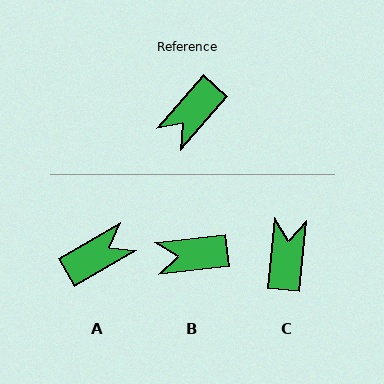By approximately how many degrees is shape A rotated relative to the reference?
Approximately 161 degrees counter-clockwise.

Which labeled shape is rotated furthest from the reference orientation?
A, about 161 degrees away.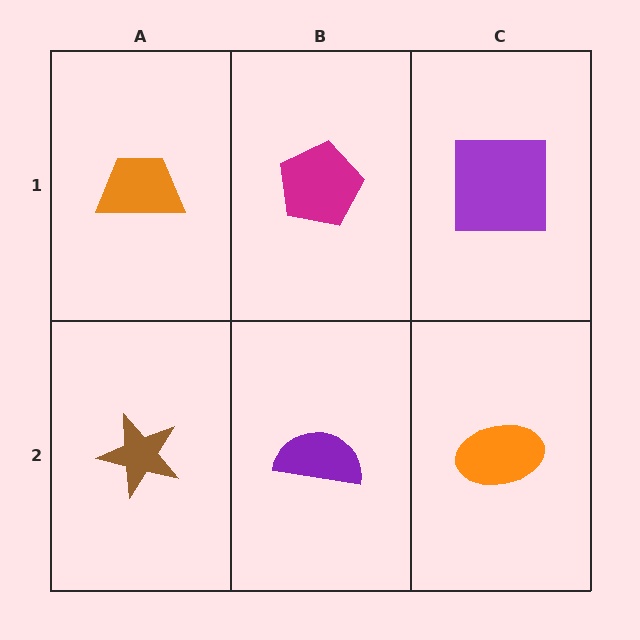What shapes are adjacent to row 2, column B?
A magenta pentagon (row 1, column B), a brown star (row 2, column A), an orange ellipse (row 2, column C).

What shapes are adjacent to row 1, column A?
A brown star (row 2, column A), a magenta pentagon (row 1, column B).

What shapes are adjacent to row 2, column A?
An orange trapezoid (row 1, column A), a purple semicircle (row 2, column B).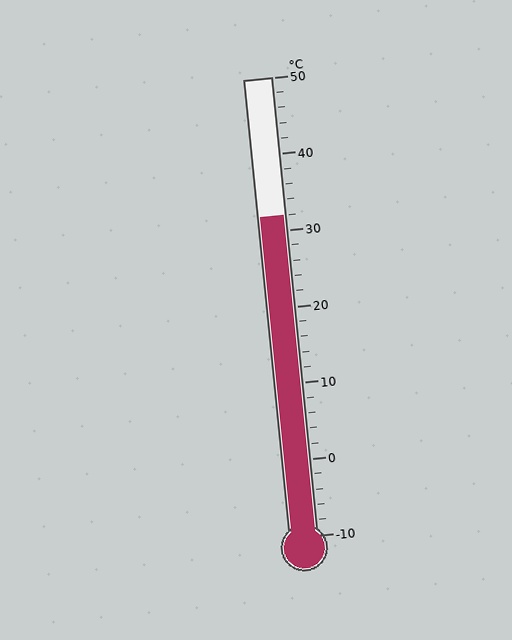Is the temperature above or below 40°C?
The temperature is below 40°C.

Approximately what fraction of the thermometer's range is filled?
The thermometer is filled to approximately 70% of its range.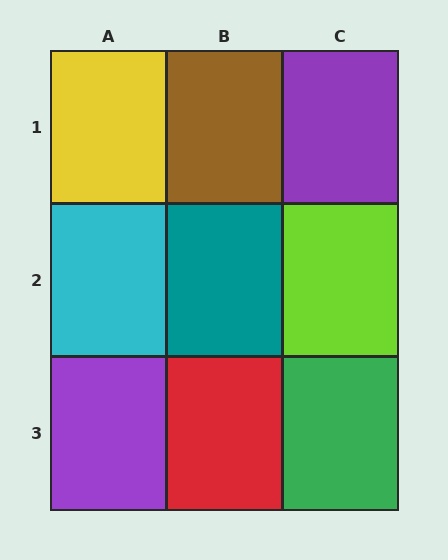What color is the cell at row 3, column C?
Green.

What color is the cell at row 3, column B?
Red.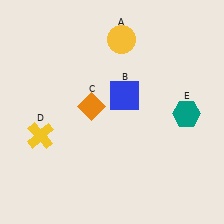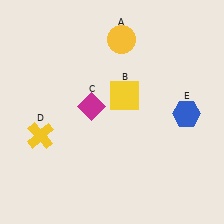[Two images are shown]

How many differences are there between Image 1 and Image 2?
There are 3 differences between the two images.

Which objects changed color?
B changed from blue to yellow. C changed from orange to magenta. E changed from teal to blue.